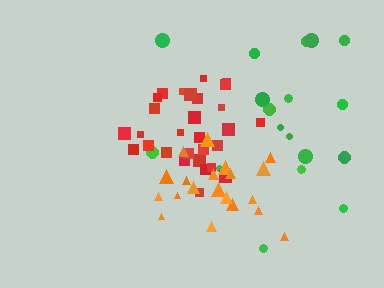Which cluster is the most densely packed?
Red.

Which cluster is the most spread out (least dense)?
Green.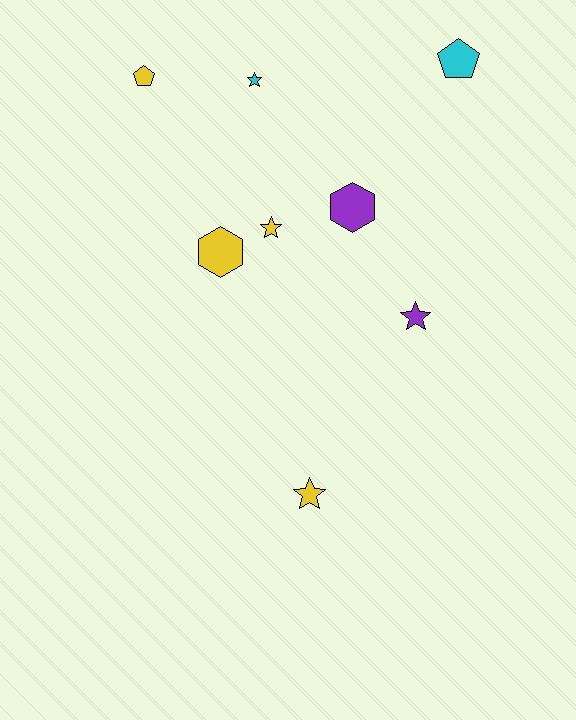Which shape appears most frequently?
Star, with 4 objects.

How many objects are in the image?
There are 8 objects.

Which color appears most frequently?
Yellow, with 4 objects.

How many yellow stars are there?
There are 2 yellow stars.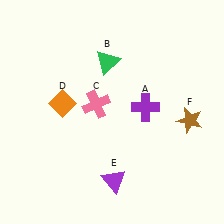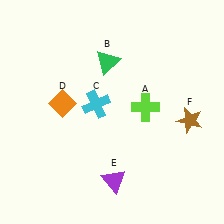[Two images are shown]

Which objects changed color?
A changed from purple to lime. C changed from pink to cyan.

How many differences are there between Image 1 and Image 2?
There are 2 differences between the two images.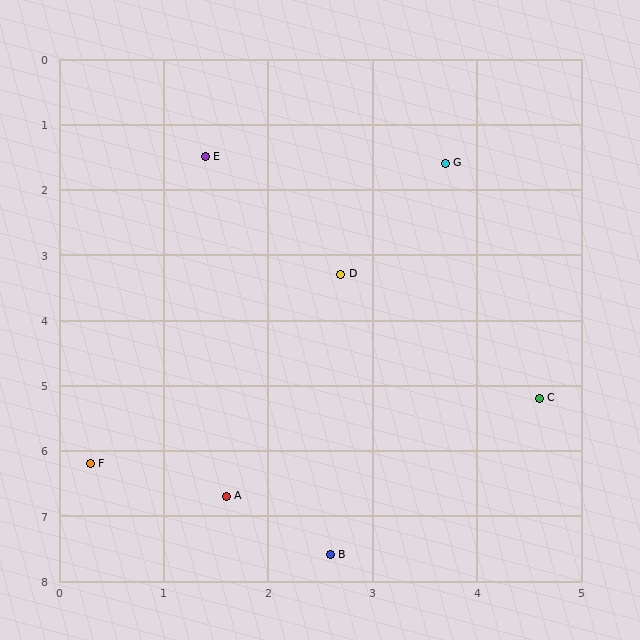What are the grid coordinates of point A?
Point A is at approximately (1.6, 6.7).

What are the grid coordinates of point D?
Point D is at approximately (2.7, 3.3).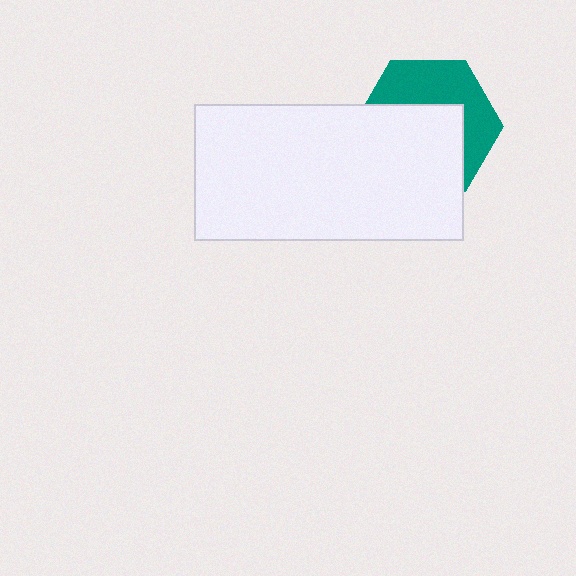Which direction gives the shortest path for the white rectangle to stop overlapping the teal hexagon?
Moving down gives the shortest separation.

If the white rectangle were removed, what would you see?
You would see the complete teal hexagon.